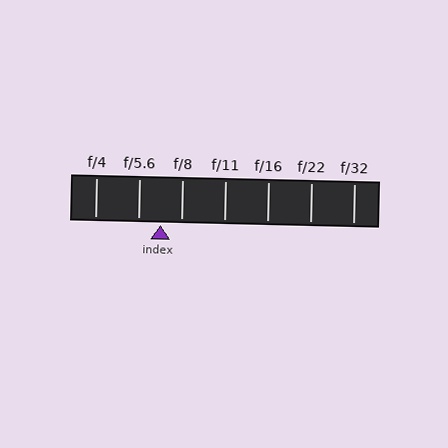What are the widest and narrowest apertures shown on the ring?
The widest aperture shown is f/4 and the narrowest is f/32.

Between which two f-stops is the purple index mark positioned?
The index mark is between f/5.6 and f/8.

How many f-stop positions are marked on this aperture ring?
There are 7 f-stop positions marked.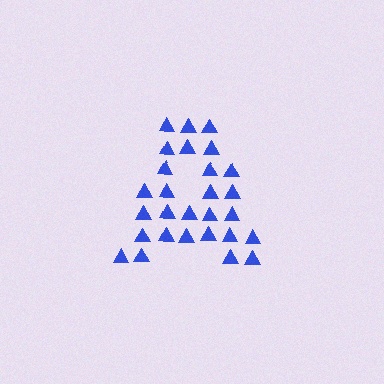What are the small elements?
The small elements are triangles.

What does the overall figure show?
The overall figure shows the letter A.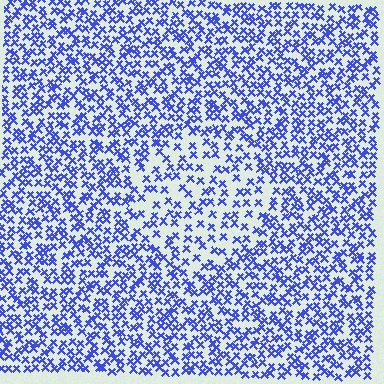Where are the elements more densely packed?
The elements are more densely packed outside the circle boundary.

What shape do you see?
I see a circle.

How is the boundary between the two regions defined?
The boundary is defined by a change in element density (approximately 1.7x ratio). All elements are the same color, size, and shape.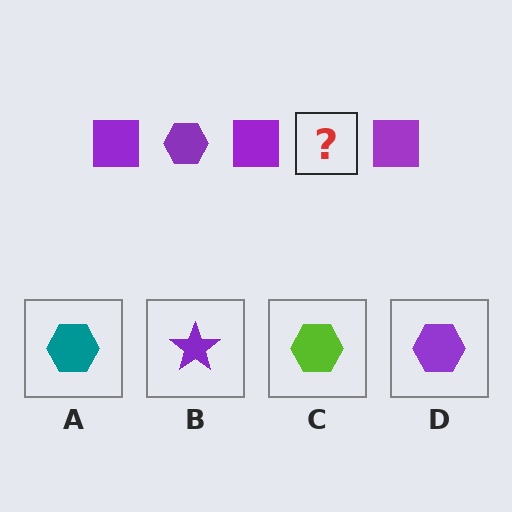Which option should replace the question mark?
Option D.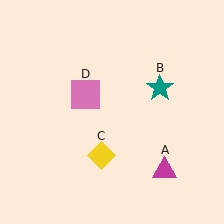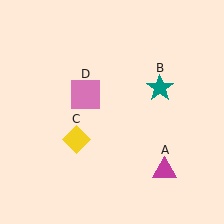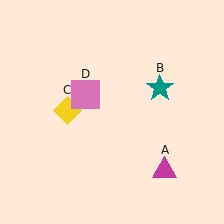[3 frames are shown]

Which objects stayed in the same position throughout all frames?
Magenta triangle (object A) and teal star (object B) and pink square (object D) remained stationary.